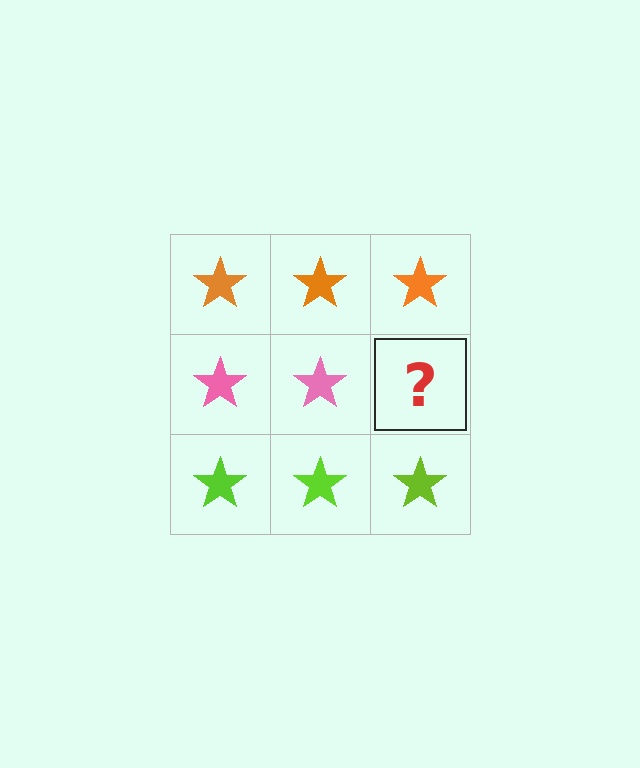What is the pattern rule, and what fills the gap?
The rule is that each row has a consistent color. The gap should be filled with a pink star.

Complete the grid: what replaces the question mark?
The question mark should be replaced with a pink star.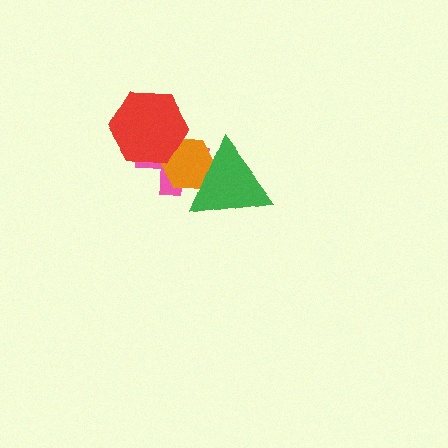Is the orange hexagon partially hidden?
Yes, it is partially covered by another shape.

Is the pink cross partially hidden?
Yes, it is partially covered by another shape.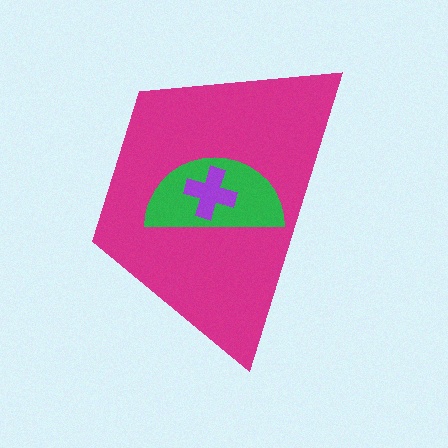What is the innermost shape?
The purple cross.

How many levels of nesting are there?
3.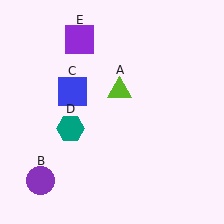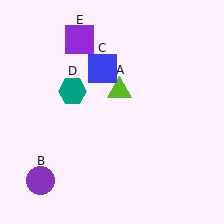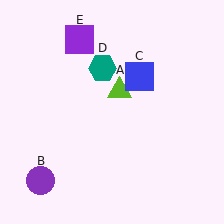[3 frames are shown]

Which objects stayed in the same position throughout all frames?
Lime triangle (object A) and purple circle (object B) and purple square (object E) remained stationary.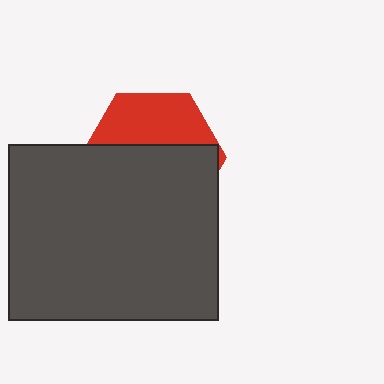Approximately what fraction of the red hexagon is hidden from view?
Roughly 63% of the red hexagon is hidden behind the dark gray rectangle.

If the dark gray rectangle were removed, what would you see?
You would see the complete red hexagon.